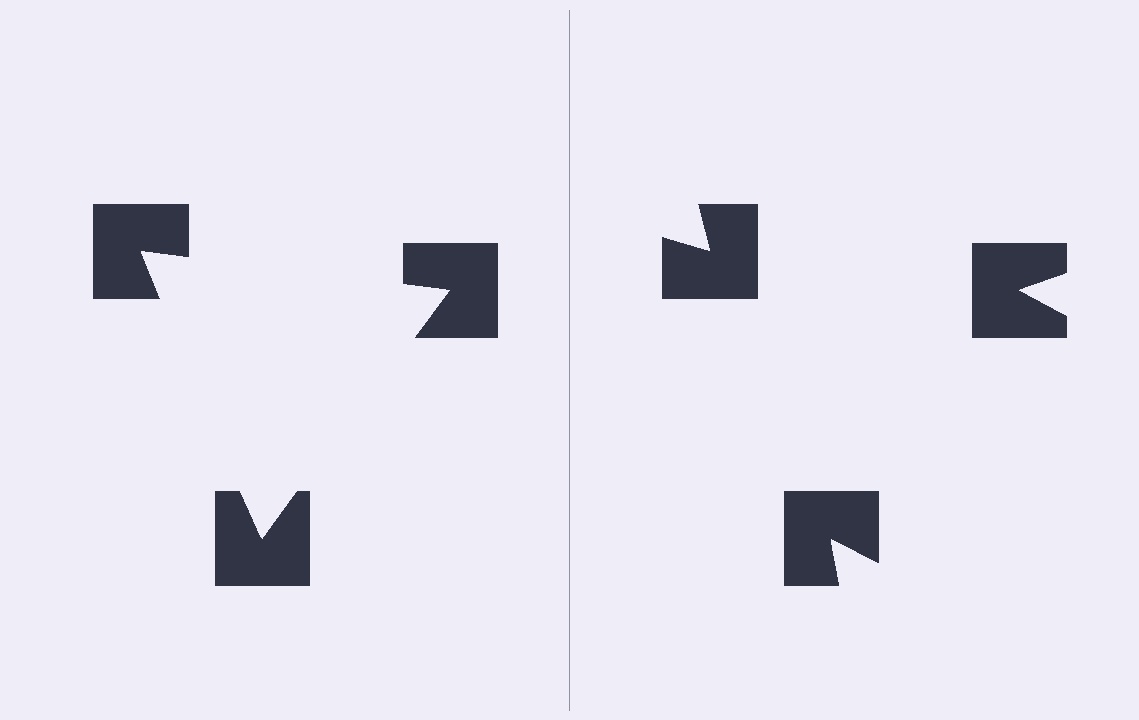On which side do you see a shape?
An illusory triangle appears on the left side. On the right side the wedge cuts are rotated, so no coherent shape forms.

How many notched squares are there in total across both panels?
6 — 3 on each side.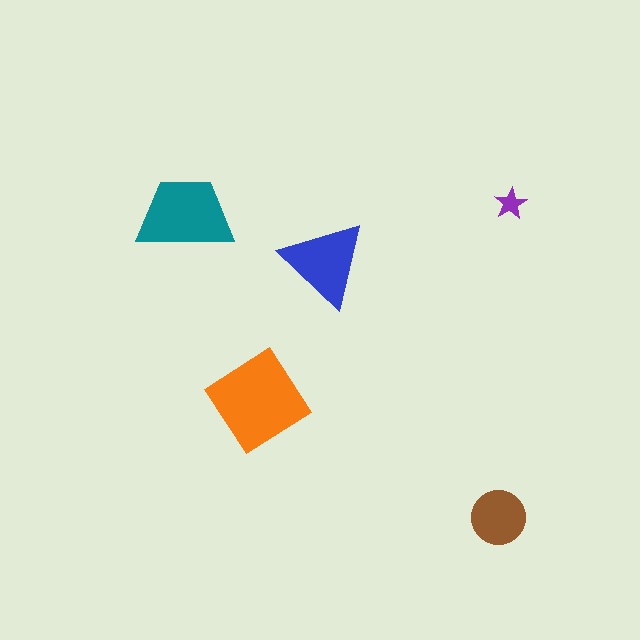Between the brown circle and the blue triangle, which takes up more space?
The blue triangle.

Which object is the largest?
The orange diamond.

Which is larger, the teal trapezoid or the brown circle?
The teal trapezoid.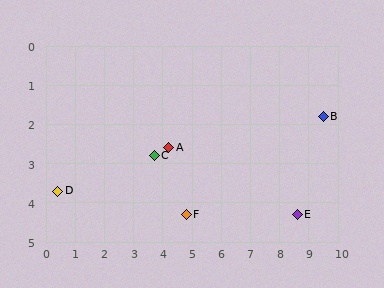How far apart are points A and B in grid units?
Points A and B are about 5.4 grid units apart.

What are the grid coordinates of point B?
Point B is at approximately (9.5, 1.8).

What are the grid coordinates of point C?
Point C is at approximately (3.7, 2.8).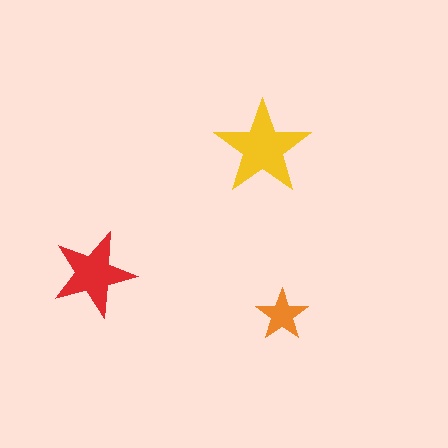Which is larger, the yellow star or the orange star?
The yellow one.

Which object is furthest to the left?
The red star is leftmost.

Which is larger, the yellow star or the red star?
The yellow one.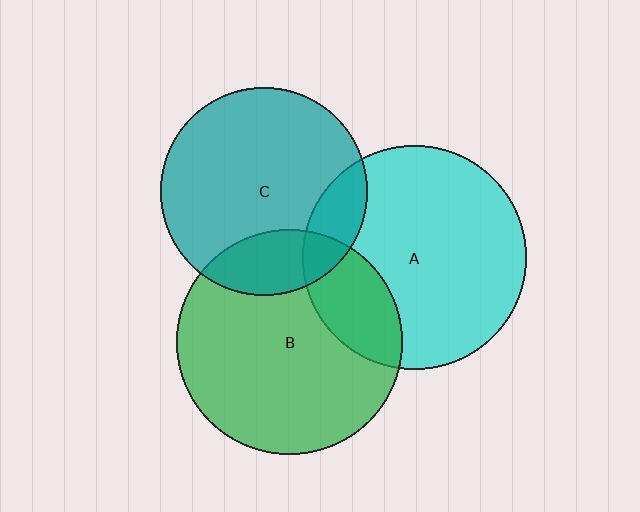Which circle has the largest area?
Circle B (green).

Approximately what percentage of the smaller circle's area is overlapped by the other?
Approximately 15%.